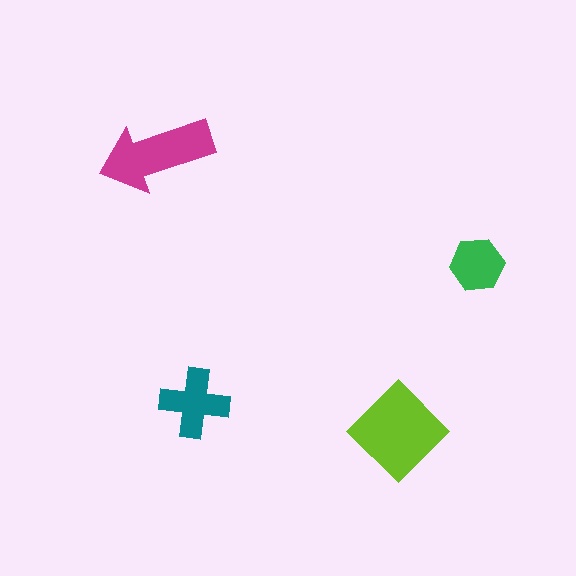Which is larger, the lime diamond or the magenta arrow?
The lime diamond.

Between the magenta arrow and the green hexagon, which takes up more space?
The magenta arrow.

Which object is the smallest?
The green hexagon.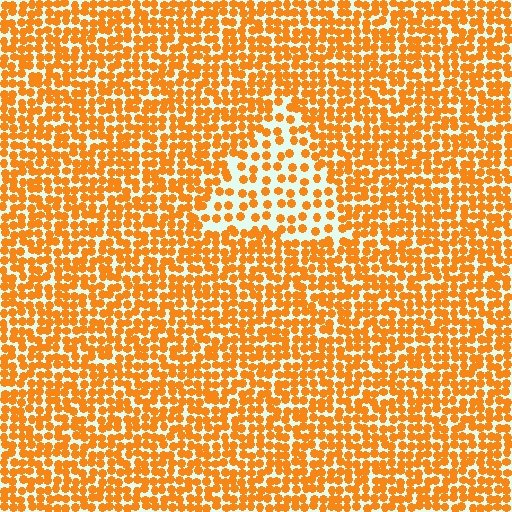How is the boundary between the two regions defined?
The boundary is defined by a change in element density (approximately 2.0x ratio). All elements are the same color, size, and shape.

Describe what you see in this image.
The image contains small orange elements arranged at two different densities. A triangle-shaped region is visible where the elements are less densely packed than the surrounding area.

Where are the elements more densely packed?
The elements are more densely packed outside the triangle boundary.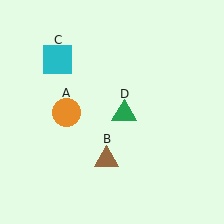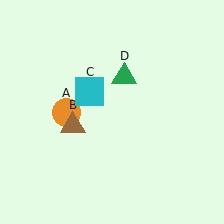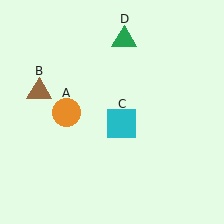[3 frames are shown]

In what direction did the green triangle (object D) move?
The green triangle (object D) moved up.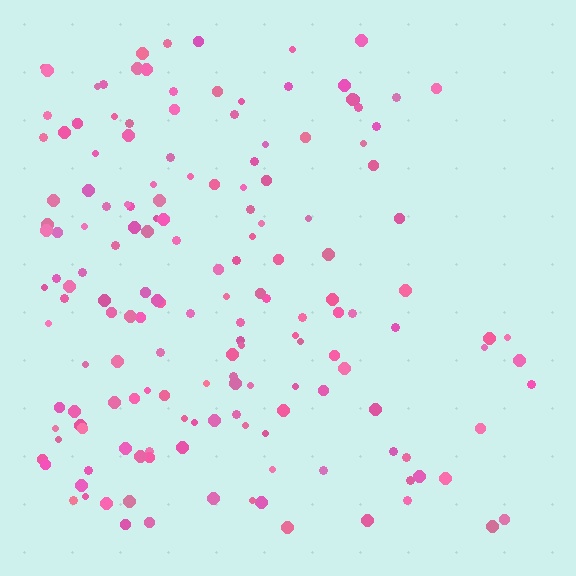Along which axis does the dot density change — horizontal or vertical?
Horizontal.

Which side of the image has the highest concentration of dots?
The left.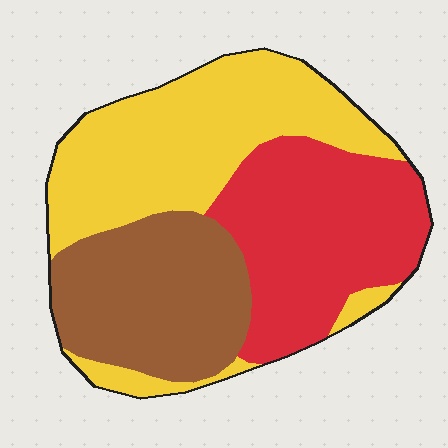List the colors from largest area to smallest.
From largest to smallest: yellow, red, brown.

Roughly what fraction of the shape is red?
Red covers roughly 35% of the shape.